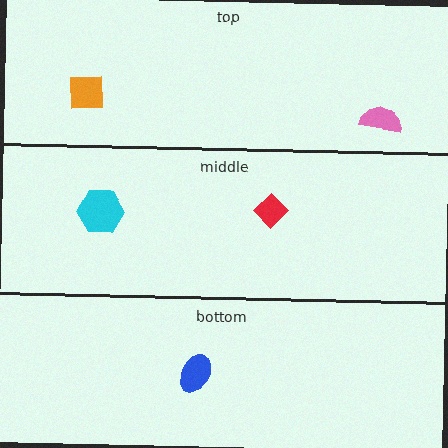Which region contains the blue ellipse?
The bottom region.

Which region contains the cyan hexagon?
The middle region.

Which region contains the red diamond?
The middle region.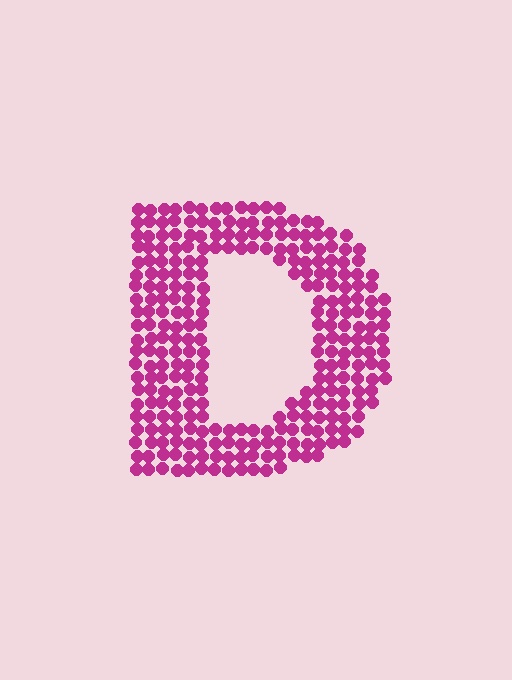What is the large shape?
The large shape is the letter D.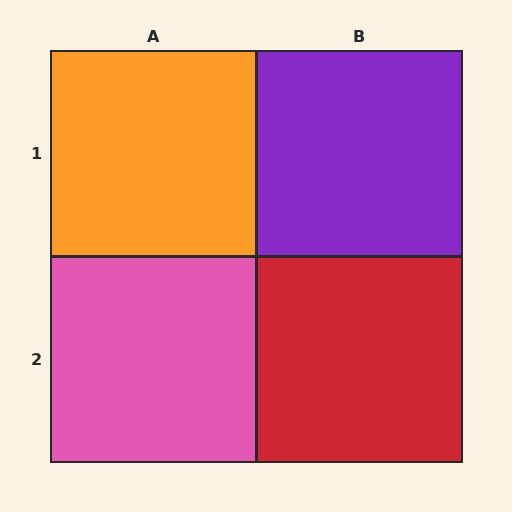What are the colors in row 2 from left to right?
Pink, red.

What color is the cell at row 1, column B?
Purple.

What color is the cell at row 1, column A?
Orange.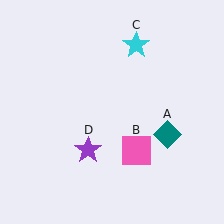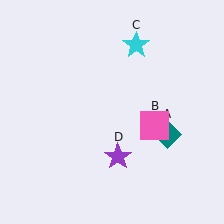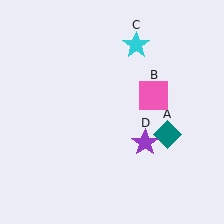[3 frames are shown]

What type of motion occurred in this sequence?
The pink square (object B), purple star (object D) rotated counterclockwise around the center of the scene.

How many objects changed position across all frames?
2 objects changed position: pink square (object B), purple star (object D).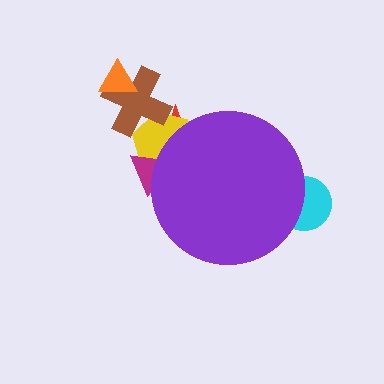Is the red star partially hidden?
Yes, the red star is partially hidden behind the purple circle.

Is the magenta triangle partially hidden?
Yes, the magenta triangle is partially hidden behind the purple circle.